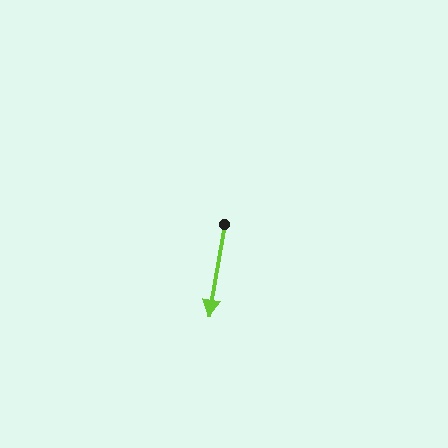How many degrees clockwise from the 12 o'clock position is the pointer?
Approximately 189 degrees.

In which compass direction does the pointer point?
South.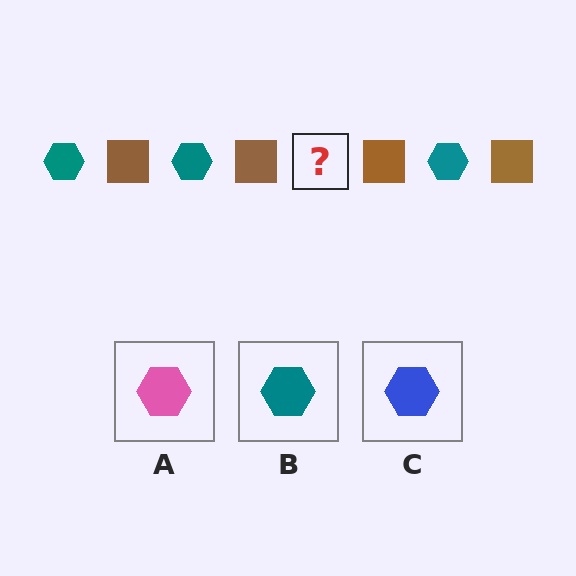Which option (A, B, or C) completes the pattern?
B.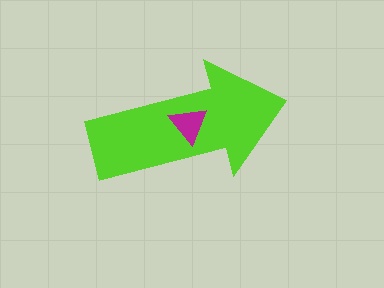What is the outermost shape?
The lime arrow.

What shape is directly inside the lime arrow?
The magenta triangle.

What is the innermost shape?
The magenta triangle.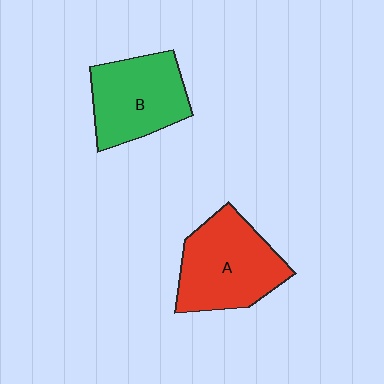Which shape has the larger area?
Shape A (red).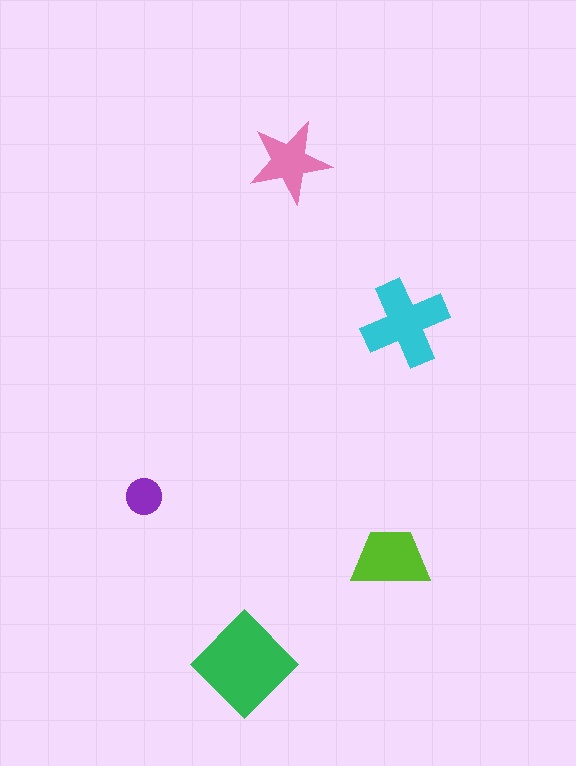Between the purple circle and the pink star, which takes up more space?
The pink star.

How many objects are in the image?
There are 5 objects in the image.